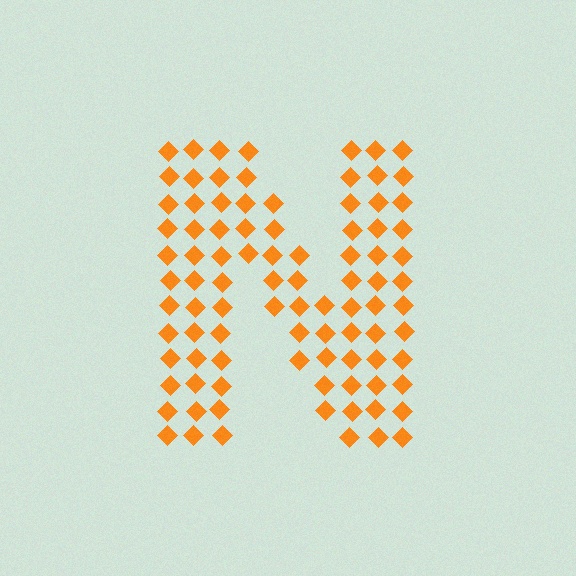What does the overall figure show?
The overall figure shows the letter N.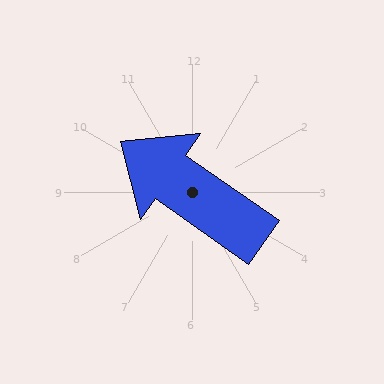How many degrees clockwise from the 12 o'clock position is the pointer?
Approximately 305 degrees.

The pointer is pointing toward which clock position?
Roughly 10 o'clock.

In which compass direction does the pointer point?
Northwest.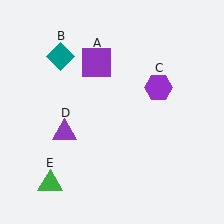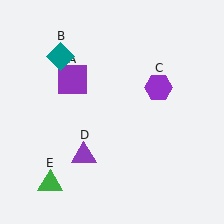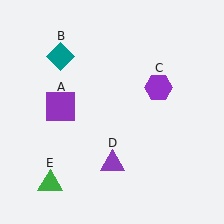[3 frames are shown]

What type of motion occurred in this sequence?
The purple square (object A), purple triangle (object D) rotated counterclockwise around the center of the scene.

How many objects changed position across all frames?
2 objects changed position: purple square (object A), purple triangle (object D).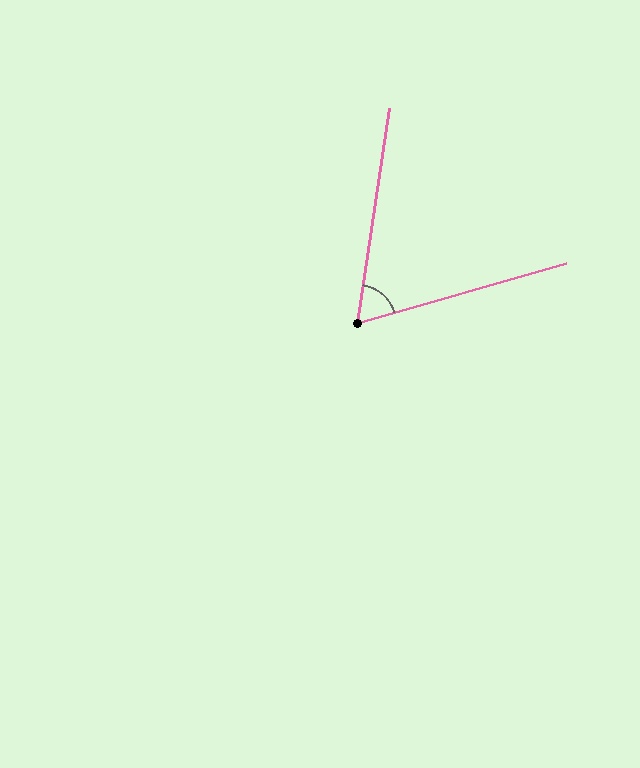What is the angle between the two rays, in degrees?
Approximately 66 degrees.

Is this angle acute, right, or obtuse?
It is acute.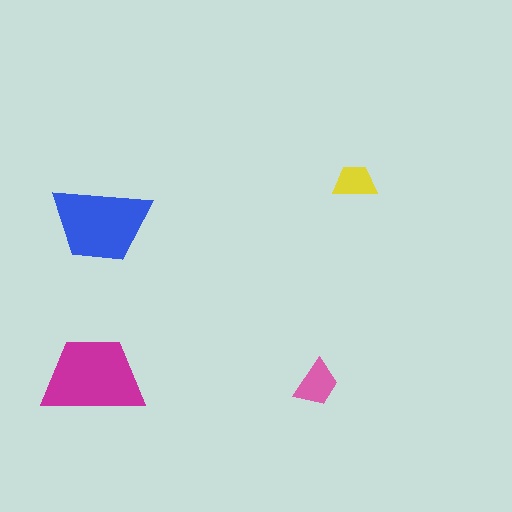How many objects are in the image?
There are 4 objects in the image.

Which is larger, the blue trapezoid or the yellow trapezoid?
The blue one.